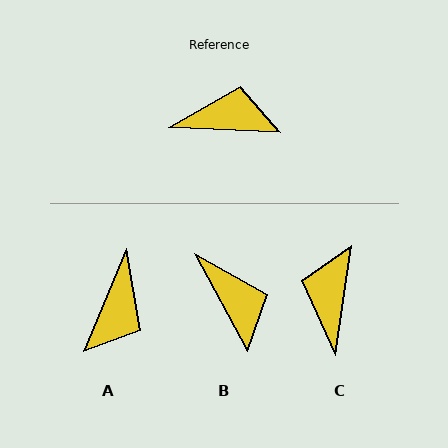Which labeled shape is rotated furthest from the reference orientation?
A, about 110 degrees away.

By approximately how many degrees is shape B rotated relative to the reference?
Approximately 59 degrees clockwise.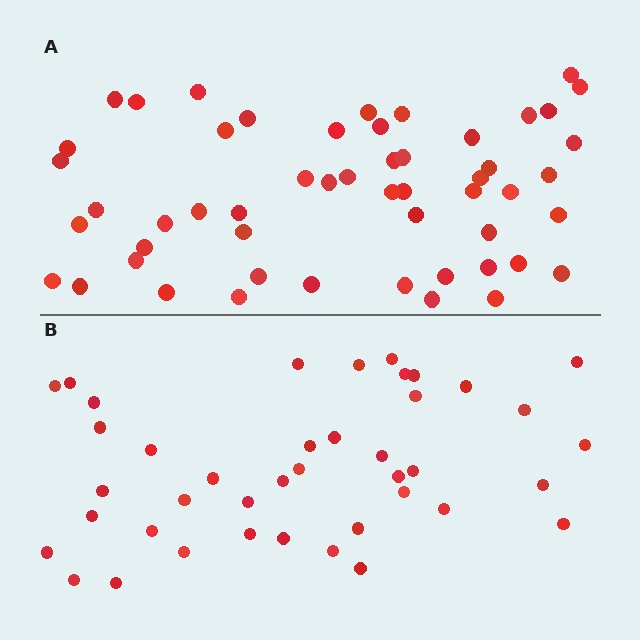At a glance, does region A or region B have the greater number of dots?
Region A (the top region) has more dots.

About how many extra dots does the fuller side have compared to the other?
Region A has roughly 12 or so more dots than region B.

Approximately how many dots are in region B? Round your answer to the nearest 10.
About 40 dots. (The exact count is 41, which rounds to 40.)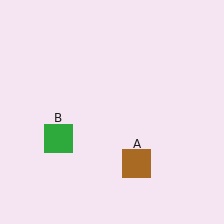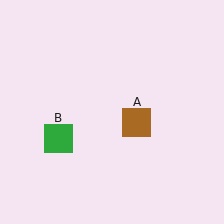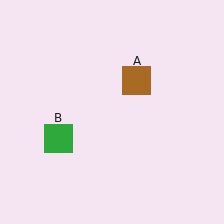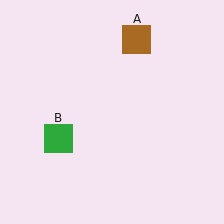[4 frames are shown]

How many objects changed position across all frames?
1 object changed position: brown square (object A).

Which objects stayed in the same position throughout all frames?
Green square (object B) remained stationary.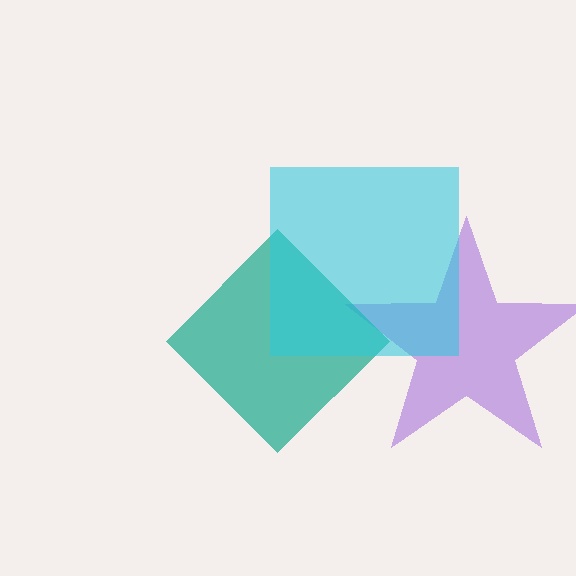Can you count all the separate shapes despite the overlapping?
Yes, there are 3 separate shapes.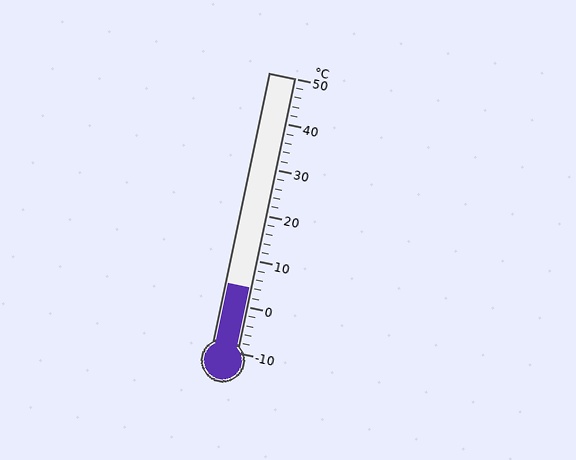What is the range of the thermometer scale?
The thermometer scale ranges from -10°C to 50°C.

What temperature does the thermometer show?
The thermometer shows approximately 4°C.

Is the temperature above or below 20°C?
The temperature is below 20°C.